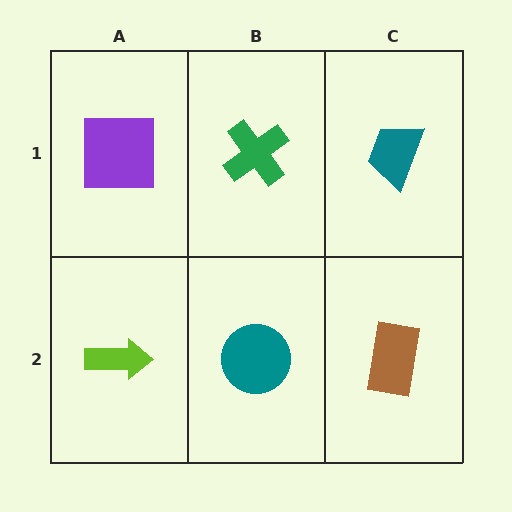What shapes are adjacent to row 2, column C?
A teal trapezoid (row 1, column C), a teal circle (row 2, column B).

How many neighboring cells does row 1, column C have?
2.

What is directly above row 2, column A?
A purple square.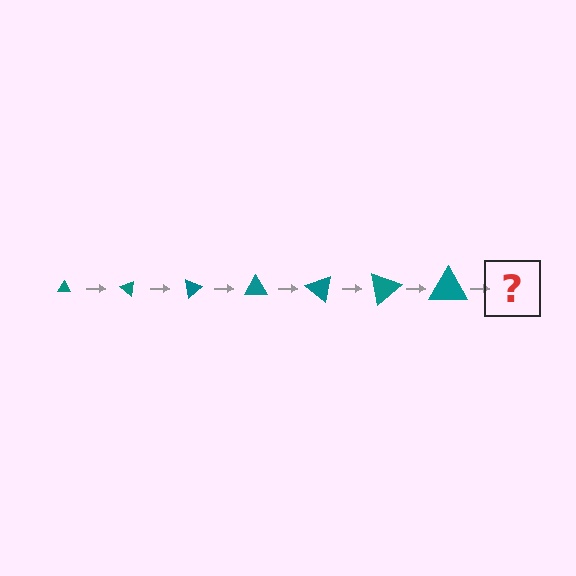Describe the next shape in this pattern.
It should be a triangle, larger than the previous one and rotated 280 degrees from the start.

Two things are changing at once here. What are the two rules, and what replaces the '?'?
The two rules are that the triangle grows larger each step and it rotates 40 degrees each step. The '?' should be a triangle, larger than the previous one and rotated 280 degrees from the start.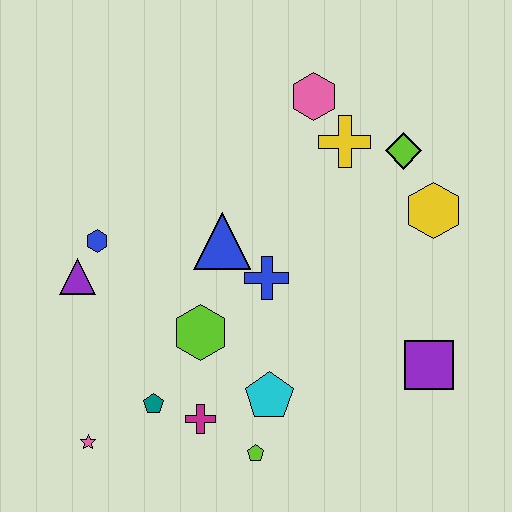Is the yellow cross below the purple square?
No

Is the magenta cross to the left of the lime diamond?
Yes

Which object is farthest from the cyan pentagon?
The pink hexagon is farthest from the cyan pentagon.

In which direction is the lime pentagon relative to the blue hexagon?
The lime pentagon is below the blue hexagon.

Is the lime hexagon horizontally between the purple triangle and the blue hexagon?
No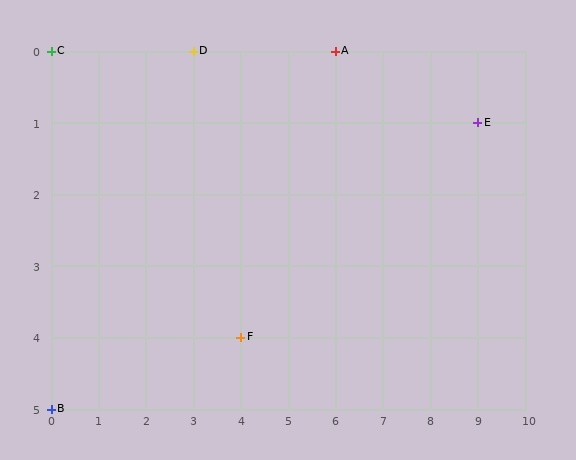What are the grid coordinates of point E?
Point E is at grid coordinates (9, 1).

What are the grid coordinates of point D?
Point D is at grid coordinates (3, 0).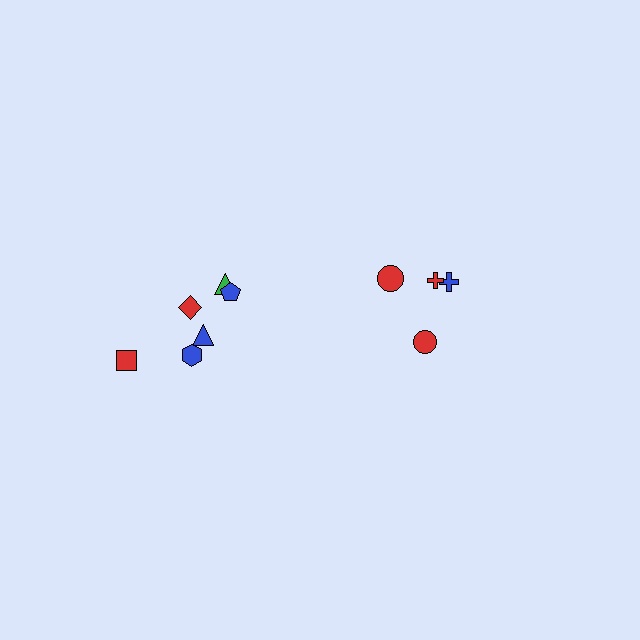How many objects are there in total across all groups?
There are 10 objects.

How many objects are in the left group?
There are 6 objects.